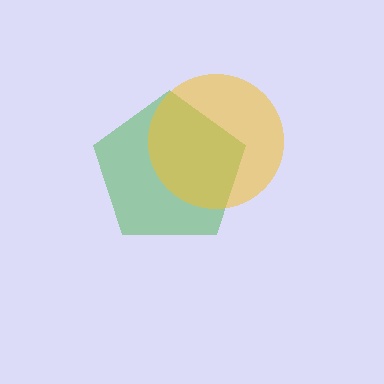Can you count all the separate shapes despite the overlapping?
Yes, there are 2 separate shapes.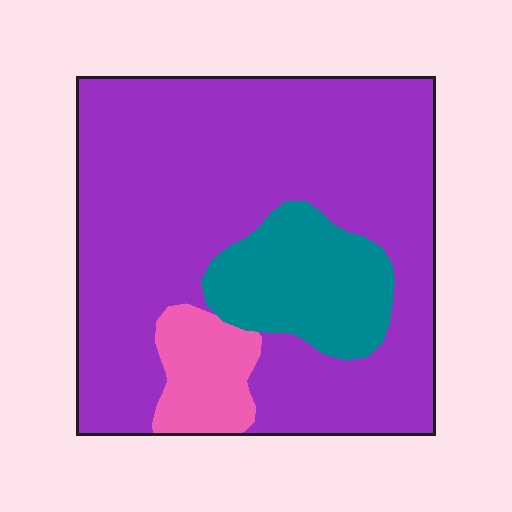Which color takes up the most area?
Purple, at roughly 75%.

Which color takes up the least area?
Pink, at roughly 10%.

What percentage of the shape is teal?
Teal covers around 15% of the shape.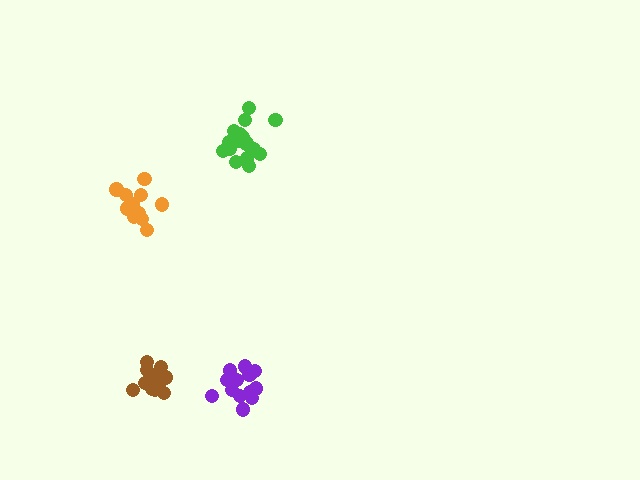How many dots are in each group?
Group 1: 13 dots, Group 2: 13 dots, Group 3: 16 dots, Group 4: 12 dots (54 total).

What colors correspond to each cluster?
The clusters are colored: brown, purple, green, orange.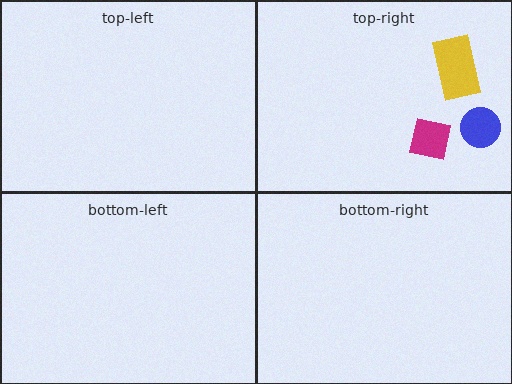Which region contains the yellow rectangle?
The top-right region.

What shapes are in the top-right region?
The magenta square, the blue circle, the yellow rectangle.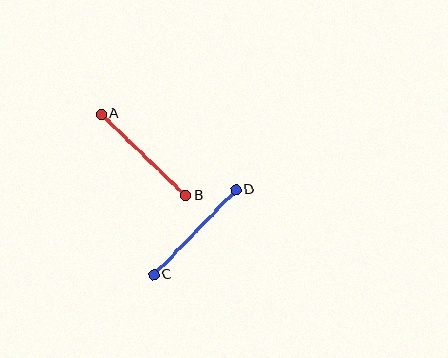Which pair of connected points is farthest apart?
Points C and D are farthest apart.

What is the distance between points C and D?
The distance is approximately 118 pixels.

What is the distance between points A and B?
The distance is approximately 118 pixels.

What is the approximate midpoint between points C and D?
The midpoint is at approximately (195, 232) pixels.